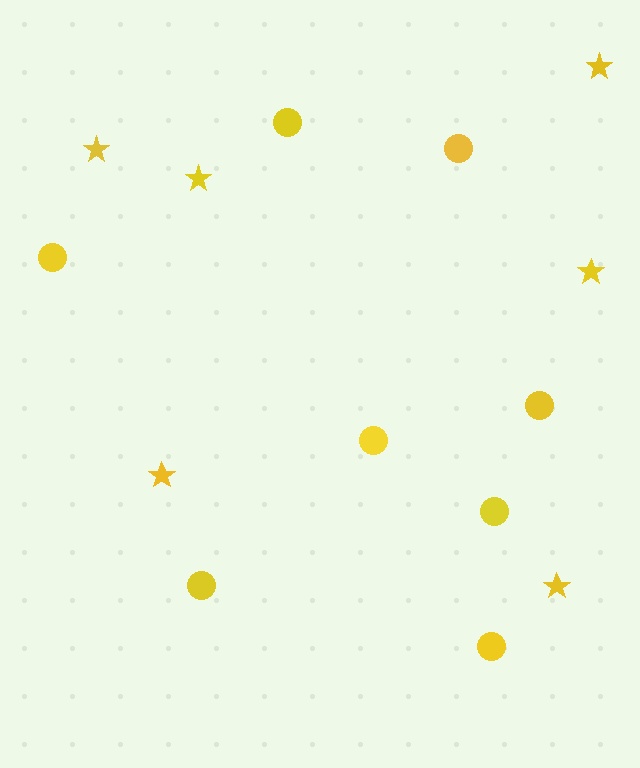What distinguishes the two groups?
There are 2 groups: one group of circles (8) and one group of stars (6).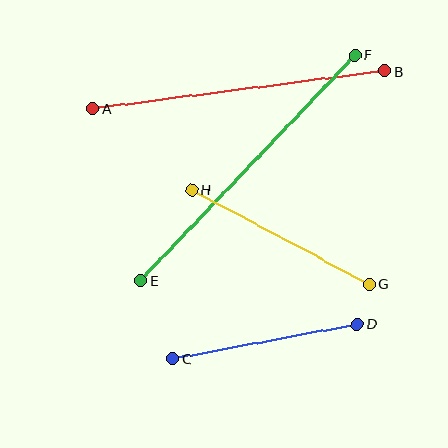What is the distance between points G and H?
The distance is approximately 201 pixels.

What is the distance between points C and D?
The distance is approximately 188 pixels.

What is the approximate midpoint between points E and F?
The midpoint is at approximately (248, 168) pixels.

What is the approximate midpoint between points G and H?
The midpoint is at approximately (281, 237) pixels.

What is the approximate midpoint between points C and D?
The midpoint is at approximately (265, 342) pixels.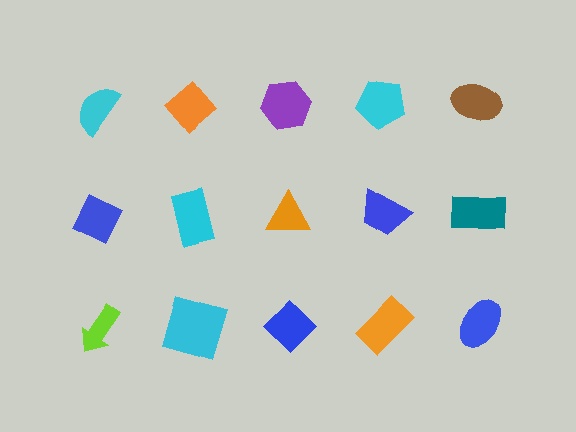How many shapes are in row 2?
5 shapes.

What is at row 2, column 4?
A blue trapezoid.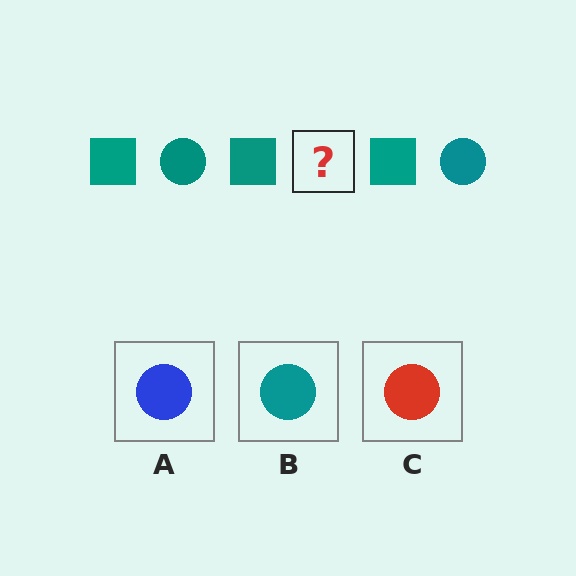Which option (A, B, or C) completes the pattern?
B.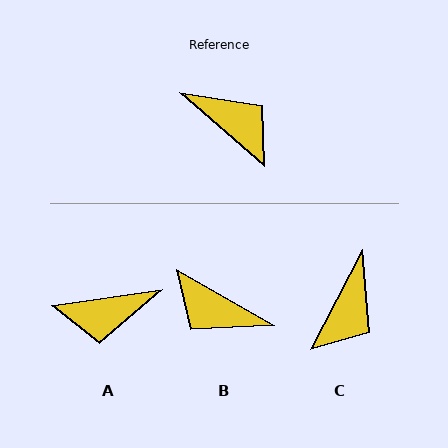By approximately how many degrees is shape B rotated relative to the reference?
Approximately 168 degrees clockwise.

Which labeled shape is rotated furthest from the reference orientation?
B, about 168 degrees away.